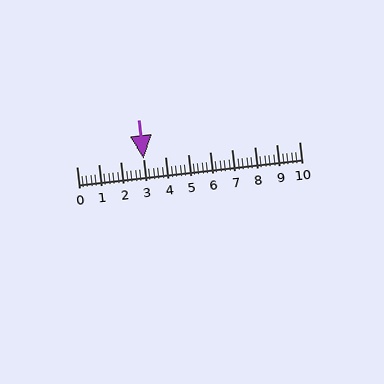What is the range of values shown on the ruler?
The ruler shows values from 0 to 10.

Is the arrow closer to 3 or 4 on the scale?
The arrow is closer to 3.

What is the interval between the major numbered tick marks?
The major tick marks are spaced 1 units apart.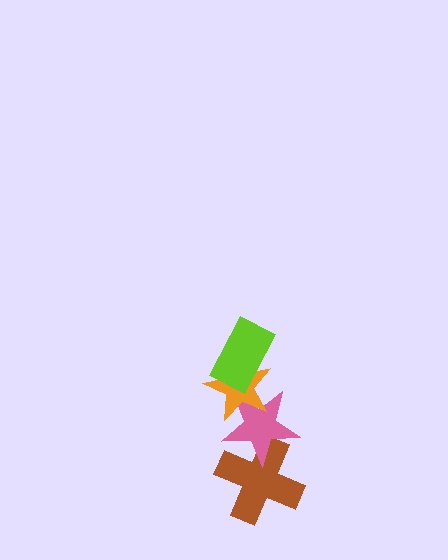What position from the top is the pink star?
The pink star is 3rd from the top.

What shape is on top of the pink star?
The orange star is on top of the pink star.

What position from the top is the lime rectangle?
The lime rectangle is 1st from the top.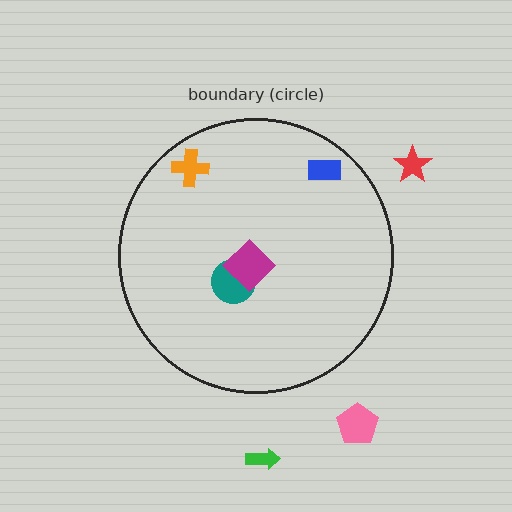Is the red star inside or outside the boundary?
Outside.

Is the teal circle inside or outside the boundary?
Inside.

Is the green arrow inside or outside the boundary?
Outside.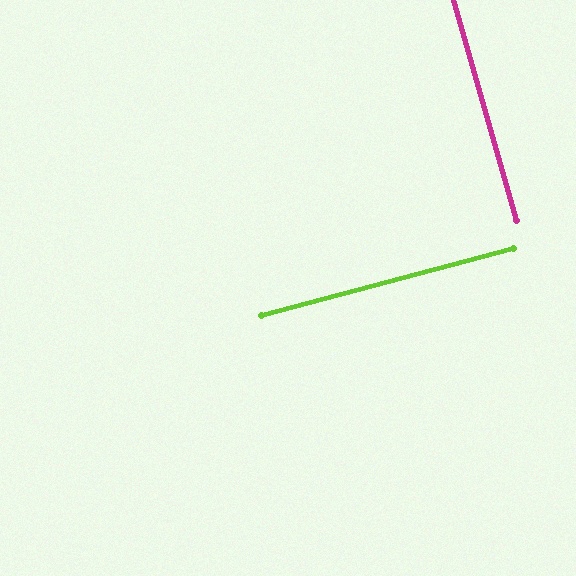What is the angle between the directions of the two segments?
Approximately 89 degrees.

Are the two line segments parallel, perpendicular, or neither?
Perpendicular — they meet at approximately 89°.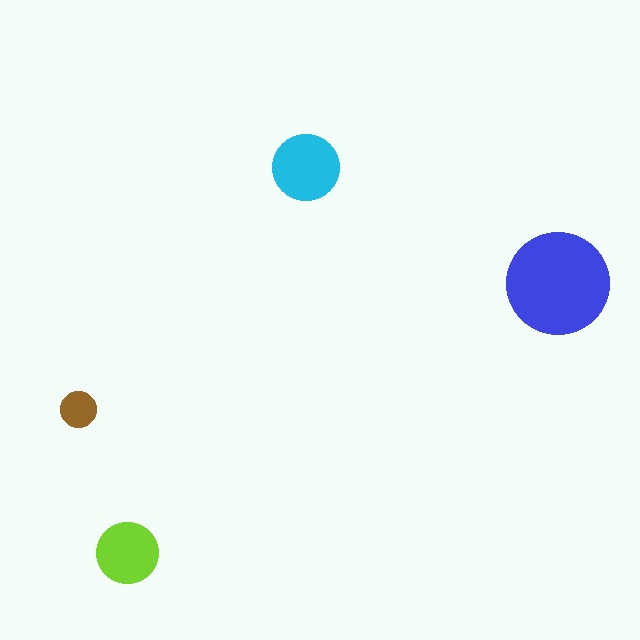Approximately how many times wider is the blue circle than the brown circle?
About 3 times wider.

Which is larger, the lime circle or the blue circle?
The blue one.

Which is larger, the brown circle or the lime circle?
The lime one.